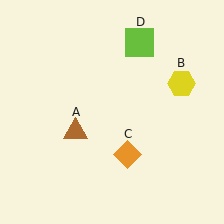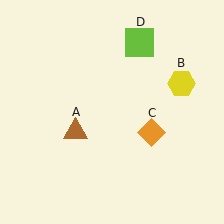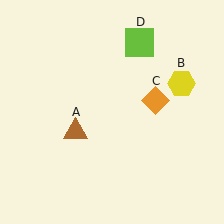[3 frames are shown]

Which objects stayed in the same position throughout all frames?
Brown triangle (object A) and yellow hexagon (object B) and lime square (object D) remained stationary.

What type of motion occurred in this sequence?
The orange diamond (object C) rotated counterclockwise around the center of the scene.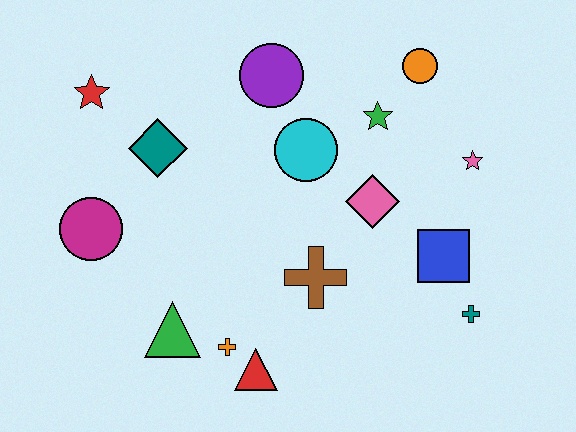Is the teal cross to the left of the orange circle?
No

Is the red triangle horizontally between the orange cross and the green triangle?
No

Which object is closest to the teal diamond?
The red star is closest to the teal diamond.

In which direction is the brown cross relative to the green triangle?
The brown cross is to the right of the green triangle.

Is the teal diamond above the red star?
No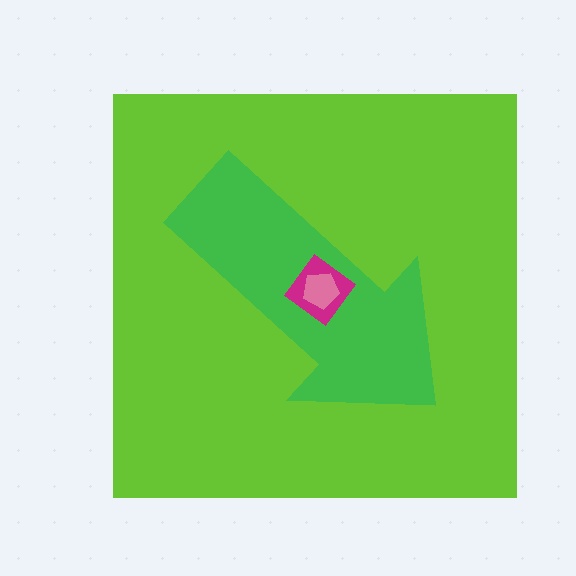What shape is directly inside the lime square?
The green arrow.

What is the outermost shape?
The lime square.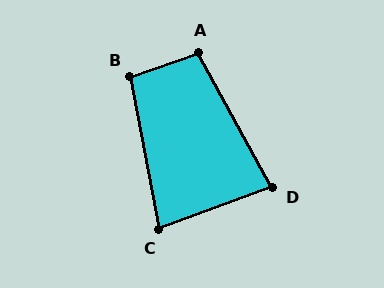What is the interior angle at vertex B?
Approximately 99 degrees (obtuse).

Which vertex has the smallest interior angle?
C, at approximately 80 degrees.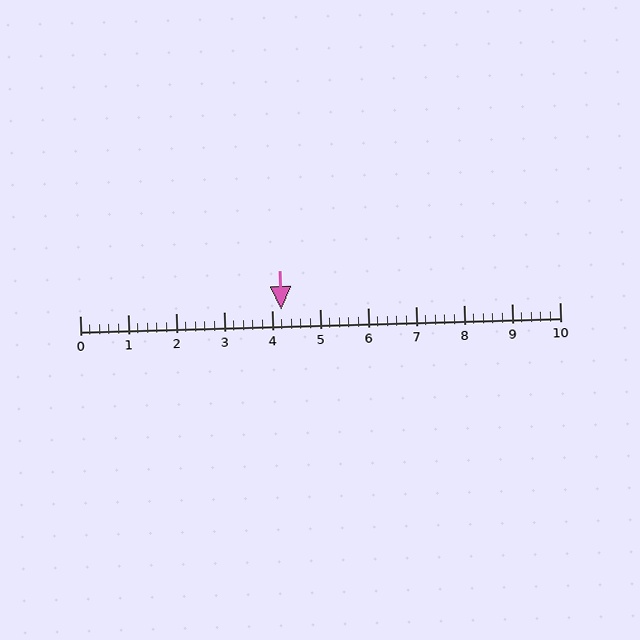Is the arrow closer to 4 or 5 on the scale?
The arrow is closer to 4.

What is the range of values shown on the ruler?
The ruler shows values from 0 to 10.